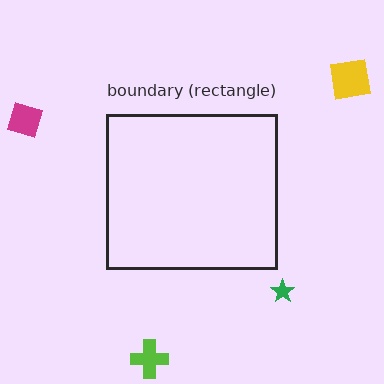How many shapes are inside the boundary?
0 inside, 4 outside.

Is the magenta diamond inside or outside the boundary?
Outside.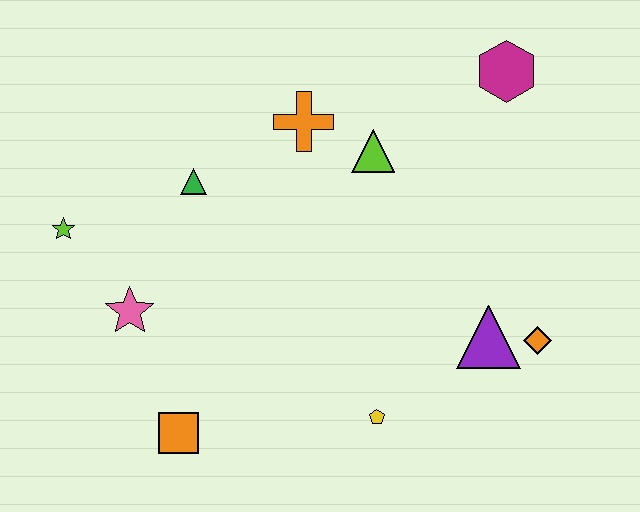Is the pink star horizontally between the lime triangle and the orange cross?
No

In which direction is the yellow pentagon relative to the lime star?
The yellow pentagon is to the right of the lime star.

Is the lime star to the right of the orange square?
No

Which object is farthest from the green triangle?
The orange diamond is farthest from the green triangle.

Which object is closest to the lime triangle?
The orange cross is closest to the lime triangle.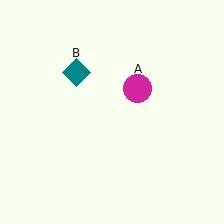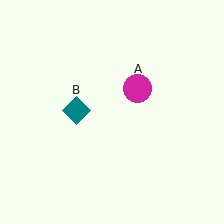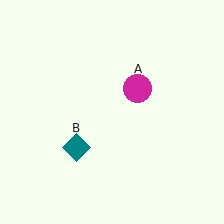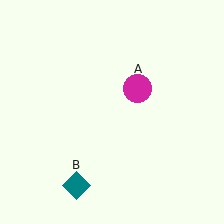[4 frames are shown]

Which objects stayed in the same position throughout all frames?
Magenta circle (object A) remained stationary.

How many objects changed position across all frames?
1 object changed position: teal diamond (object B).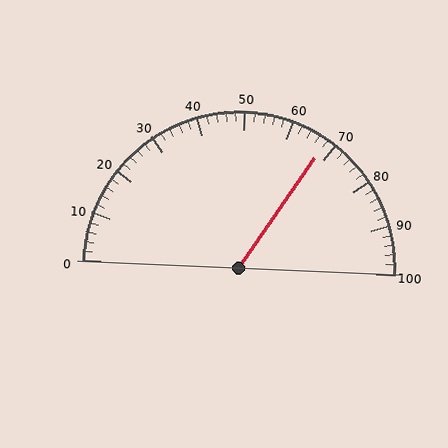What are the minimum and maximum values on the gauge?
The gauge ranges from 0 to 100.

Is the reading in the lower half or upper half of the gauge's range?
The reading is in the upper half of the range (0 to 100).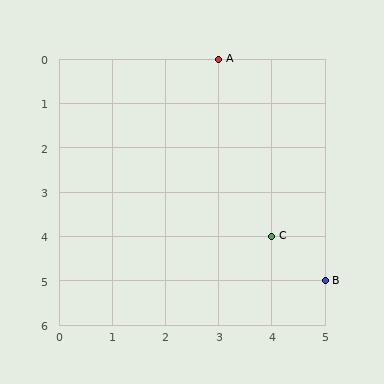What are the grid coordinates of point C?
Point C is at grid coordinates (4, 4).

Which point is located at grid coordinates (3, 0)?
Point A is at (3, 0).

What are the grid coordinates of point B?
Point B is at grid coordinates (5, 5).